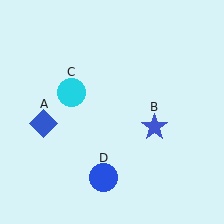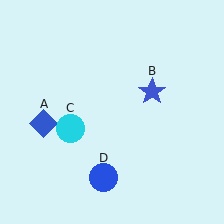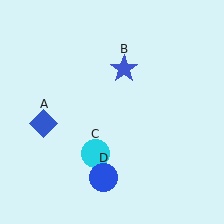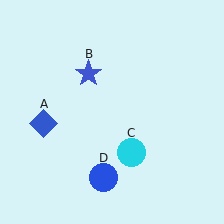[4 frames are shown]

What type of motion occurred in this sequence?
The blue star (object B), cyan circle (object C) rotated counterclockwise around the center of the scene.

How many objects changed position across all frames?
2 objects changed position: blue star (object B), cyan circle (object C).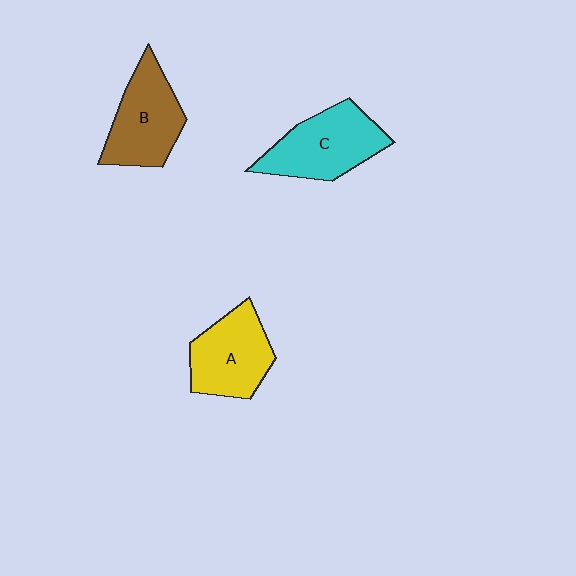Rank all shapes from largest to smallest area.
From largest to smallest: C (cyan), B (brown), A (yellow).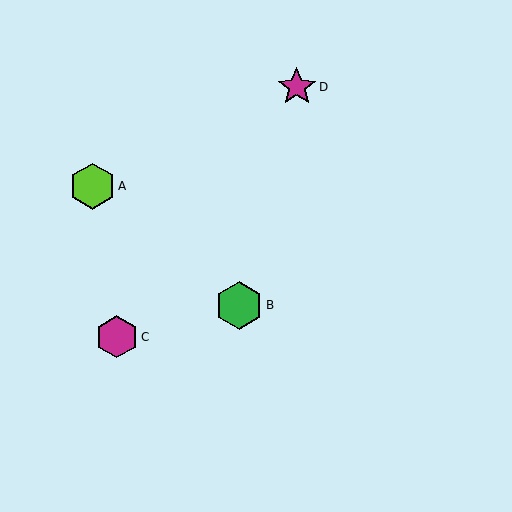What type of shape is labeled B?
Shape B is a green hexagon.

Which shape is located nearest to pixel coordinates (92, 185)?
The lime hexagon (labeled A) at (93, 186) is nearest to that location.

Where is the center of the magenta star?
The center of the magenta star is at (297, 87).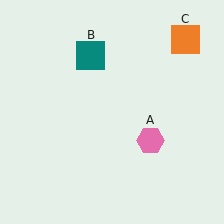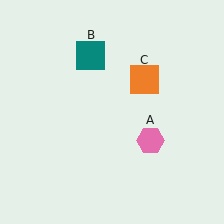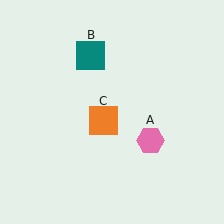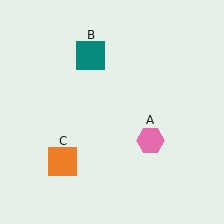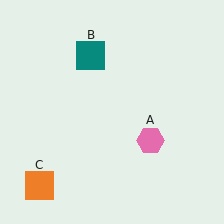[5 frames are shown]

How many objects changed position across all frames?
1 object changed position: orange square (object C).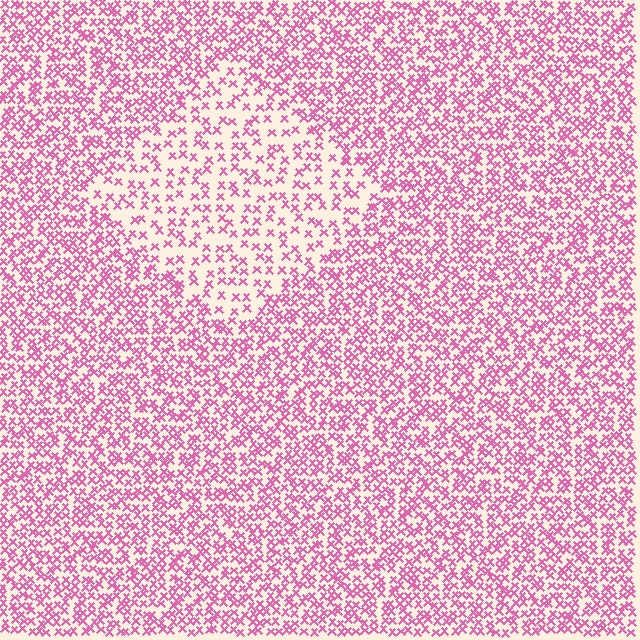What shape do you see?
I see a diamond.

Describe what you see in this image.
The image contains small pink elements arranged at two different densities. A diamond-shaped region is visible where the elements are less densely packed than the surrounding area.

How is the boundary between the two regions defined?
The boundary is defined by a change in element density (approximately 2.0x ratio). All elements are the same color, size, and shape.